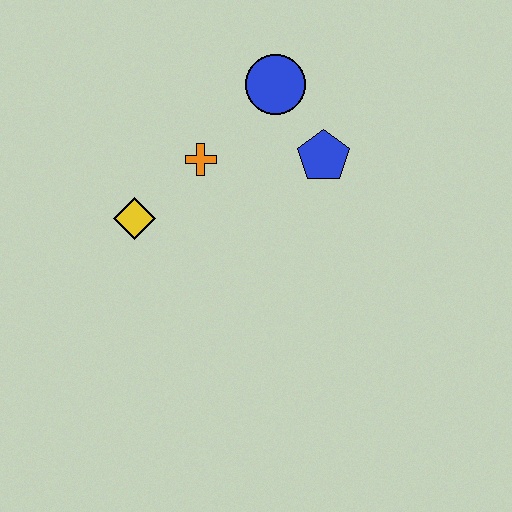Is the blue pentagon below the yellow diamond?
No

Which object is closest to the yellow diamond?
The orange cross is closest to the yellow diamond.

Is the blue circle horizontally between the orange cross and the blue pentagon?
Yes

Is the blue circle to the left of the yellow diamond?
No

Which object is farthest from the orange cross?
The blue pentagon is farthest from the orange cross.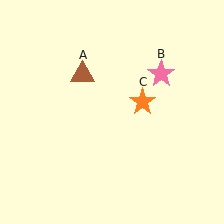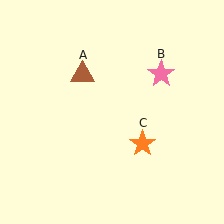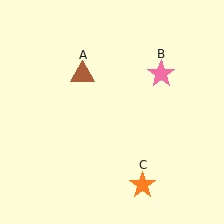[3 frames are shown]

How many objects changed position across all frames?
1 object changed position: orange star (object C).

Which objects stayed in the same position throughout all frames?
Brown triangle (object A) and pink star (object B) remained stationary.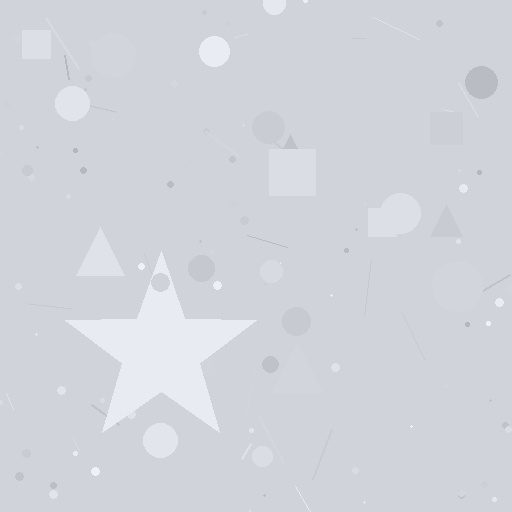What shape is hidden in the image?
A star is hidden in the image.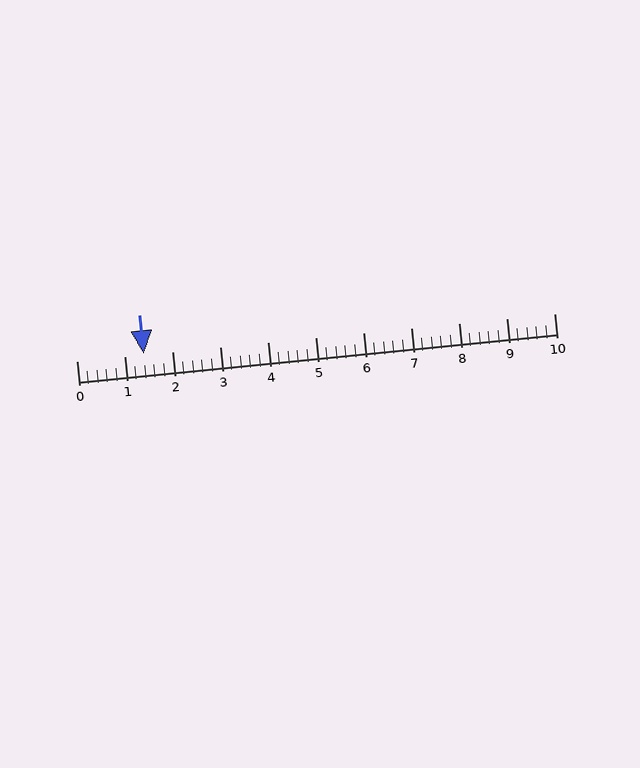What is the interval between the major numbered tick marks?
The major tick marks are spaced 1 units apart.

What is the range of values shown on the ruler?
The ruler shows values from 0 to 10.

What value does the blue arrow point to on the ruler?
The blue arrow points to approximately 1.4.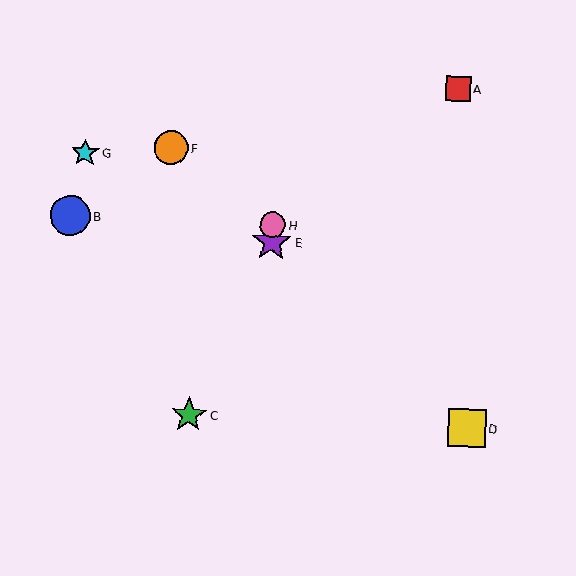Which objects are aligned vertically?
Objects E, H are aligned vertically.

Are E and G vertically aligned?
No, E is at x≈272 and G is at x≈85.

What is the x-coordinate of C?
Object C is at x≈189.